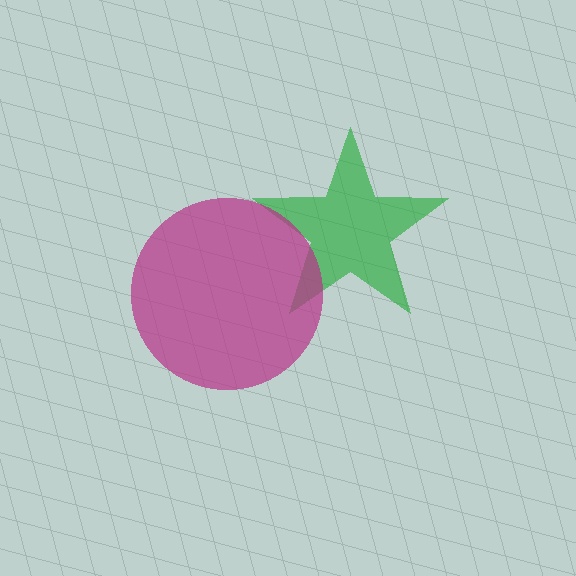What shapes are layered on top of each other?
The layered shapes are: a green star, a magenta circle.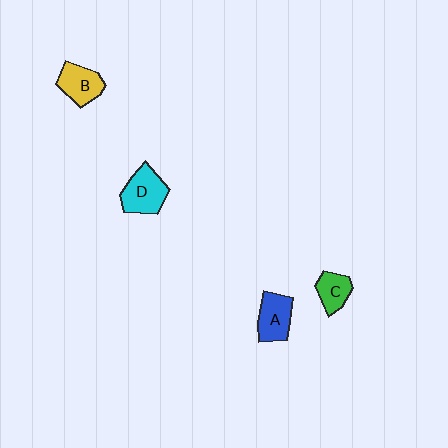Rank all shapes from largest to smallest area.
From largest to smallest: D (cyan), A (blue), B (yellow), C (green).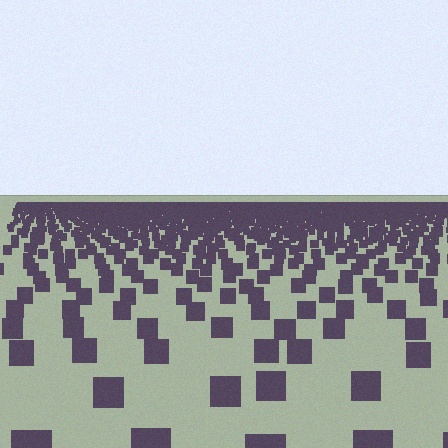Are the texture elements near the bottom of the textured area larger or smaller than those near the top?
Larger. Near the bottom, elements are closer to the viewer and appear at a bigger on-screen size.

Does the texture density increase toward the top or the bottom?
Density increases toward the top.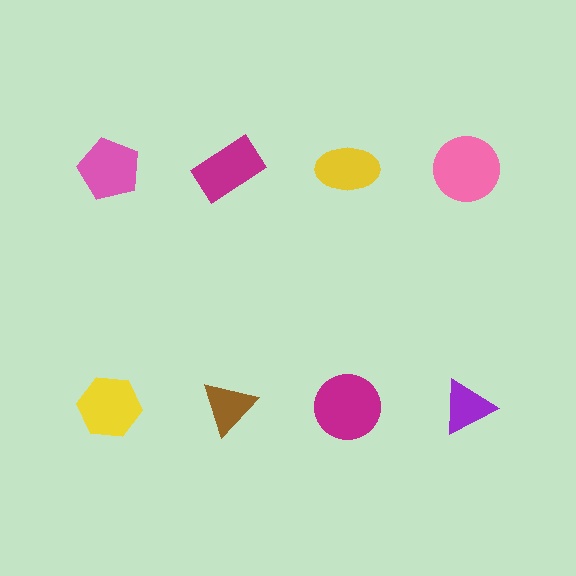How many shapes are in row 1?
4 shapes.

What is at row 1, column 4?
A pink circle.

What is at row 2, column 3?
A magenta circle.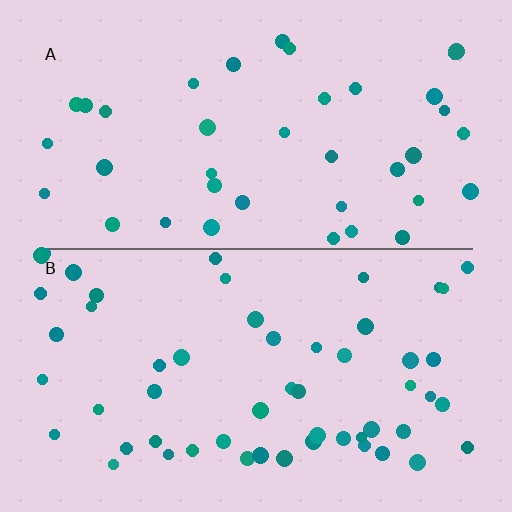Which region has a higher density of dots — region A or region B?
B (the bottom).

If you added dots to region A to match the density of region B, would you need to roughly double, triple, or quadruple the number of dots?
Approximately double.